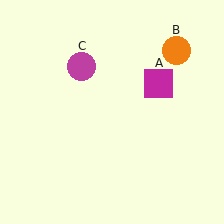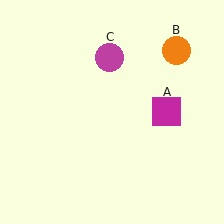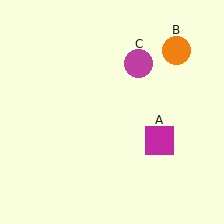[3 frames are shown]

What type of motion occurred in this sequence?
The magenta square (object A), magenta circle (object C) rotated clockwise around the center of the scene.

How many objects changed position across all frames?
2 objects changed position: magenta square (object A), magenta circle (object C).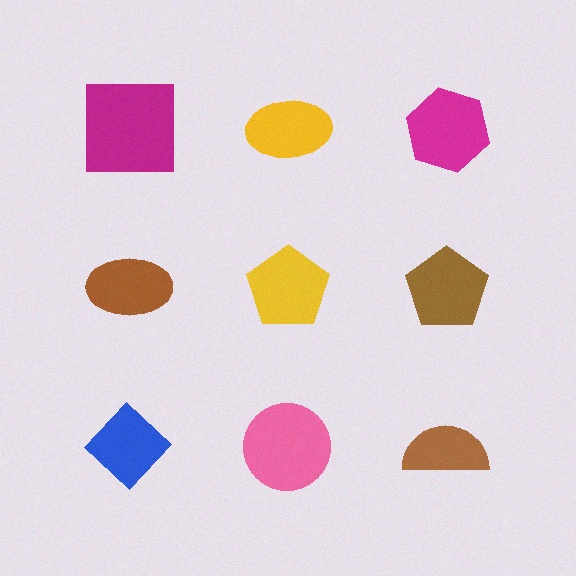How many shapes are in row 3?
3 shapes.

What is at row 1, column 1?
A magenta square.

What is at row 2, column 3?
A brown pentagon.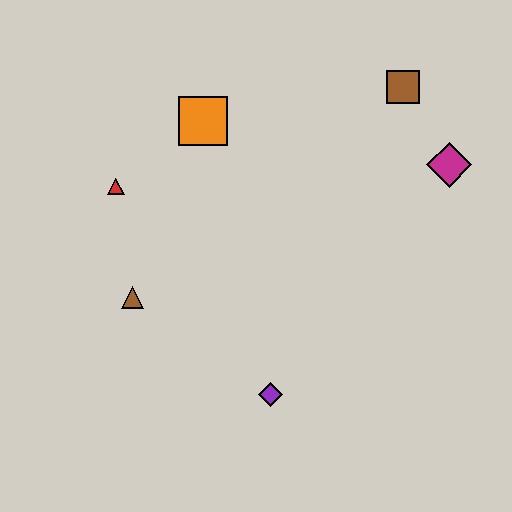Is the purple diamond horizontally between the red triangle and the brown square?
Yes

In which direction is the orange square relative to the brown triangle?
The orange square is above the brown triangle.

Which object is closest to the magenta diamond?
The brown square is closest to the magenta diamond.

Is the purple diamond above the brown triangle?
No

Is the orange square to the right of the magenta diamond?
No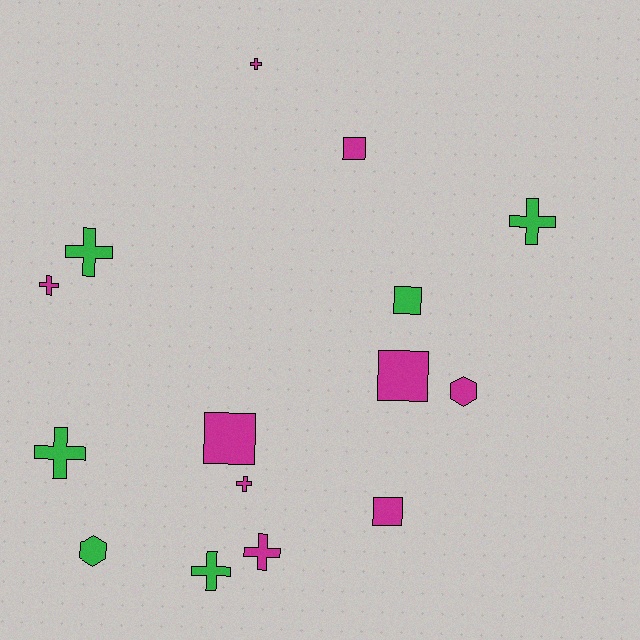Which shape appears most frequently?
Cross, with 8 objects.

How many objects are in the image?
There are 15 objects.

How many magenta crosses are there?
There are 4 magenta crosses.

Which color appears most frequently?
Magenta, with 9 objects.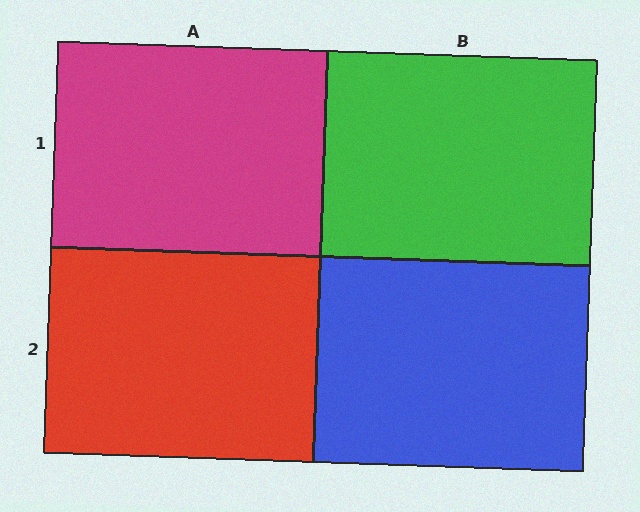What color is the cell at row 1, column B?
Green.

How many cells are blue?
1 cell is blue.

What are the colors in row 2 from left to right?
Red, blue.